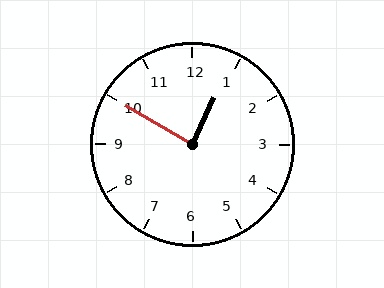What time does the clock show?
12:50.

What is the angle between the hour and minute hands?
Approximately 85 degrees.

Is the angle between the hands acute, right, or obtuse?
It is right.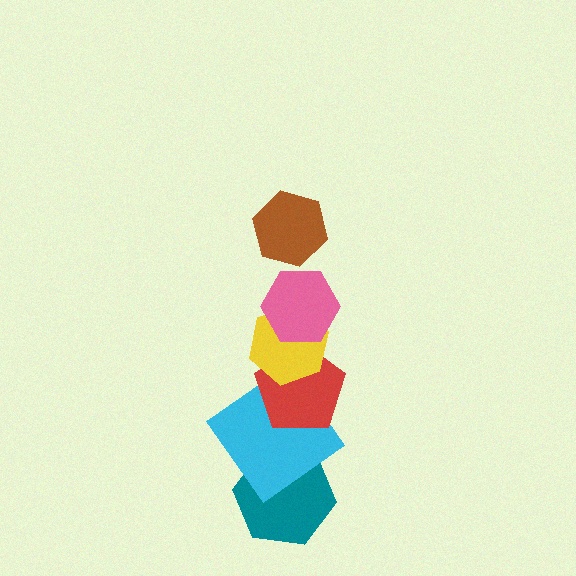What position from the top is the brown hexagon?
The brown hexagon is 1st from the top.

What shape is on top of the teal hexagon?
The cyan diamond is on top of the teal hexagon.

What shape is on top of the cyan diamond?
The red pentagon is on top of the cyan diamond.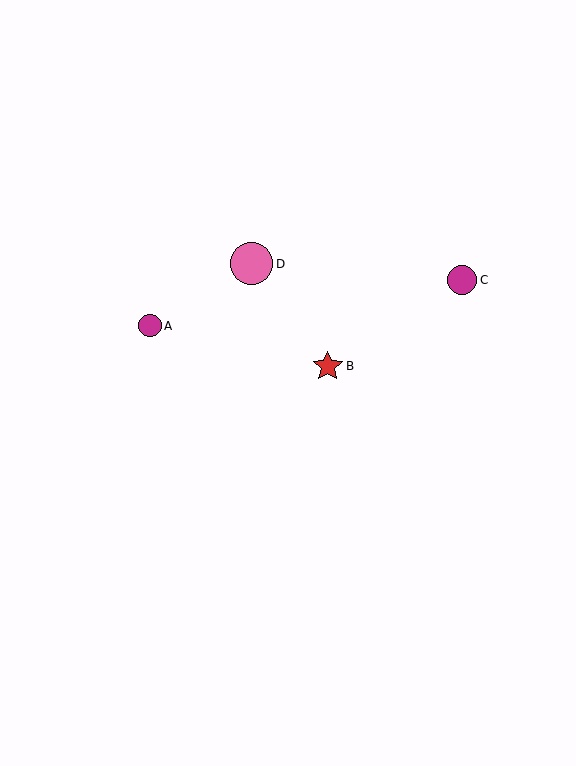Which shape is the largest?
The pink circle (labeled D) is the largest.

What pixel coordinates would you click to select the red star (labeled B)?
Click at (328, 366) to select the red star B.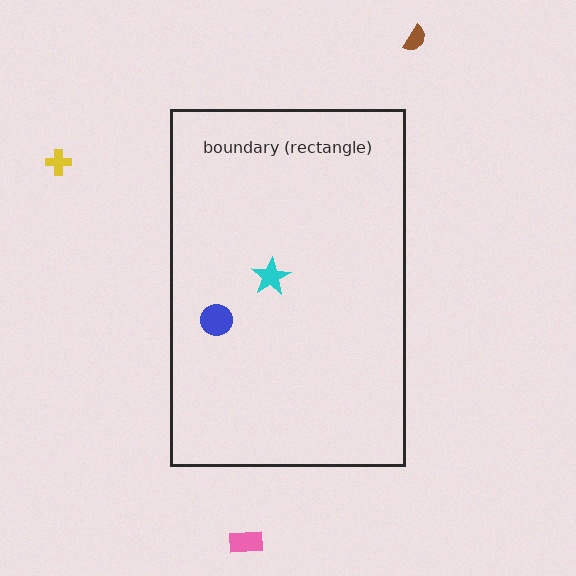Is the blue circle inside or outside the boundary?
Inside.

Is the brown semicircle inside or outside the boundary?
Outside.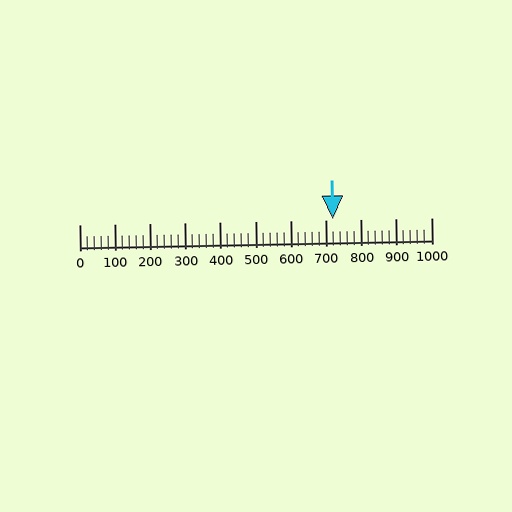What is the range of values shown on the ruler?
The ruler shows values from 0 to 1000.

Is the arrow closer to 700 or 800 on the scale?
The arrow is closer to 700.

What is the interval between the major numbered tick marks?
The major tick marks are spaced 100 units apart.